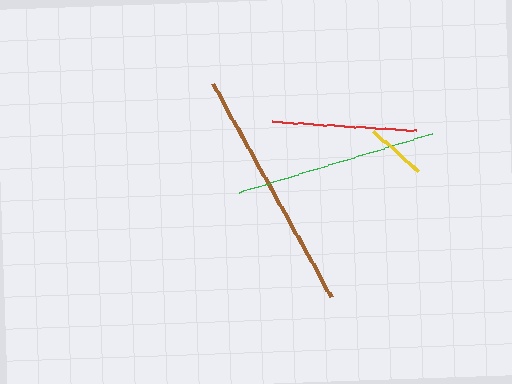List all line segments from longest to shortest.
From longest to shortest: brown, green, red, yellow.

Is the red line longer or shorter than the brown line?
The brown line is longer than the red line.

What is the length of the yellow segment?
The yellow segment is approximately 61 pixels long.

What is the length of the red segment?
The red segment is approximately 145 pixels long.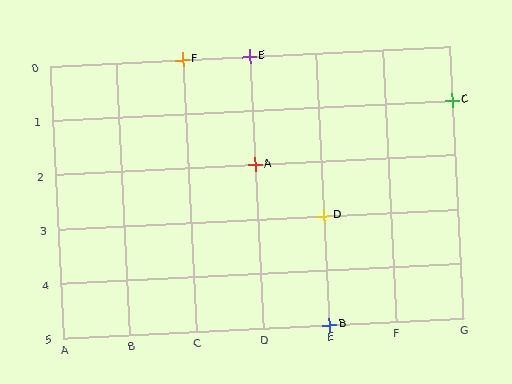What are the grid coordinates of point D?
Point D is at grid coordinates (E, 3).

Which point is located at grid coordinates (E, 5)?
Point B is at (E, 5).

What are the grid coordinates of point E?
Point E is at grid coordinates (D, 0).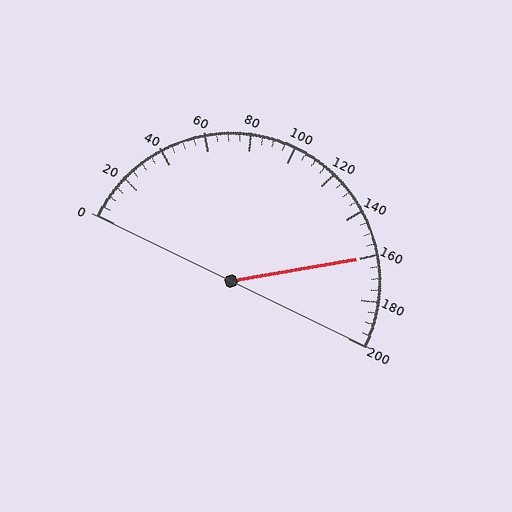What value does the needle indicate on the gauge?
The needle indicates approximately 160.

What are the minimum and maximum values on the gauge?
The gauge ranges from 0 to 200.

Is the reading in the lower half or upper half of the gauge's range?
The reading is in the upper half of the range (0 to 200).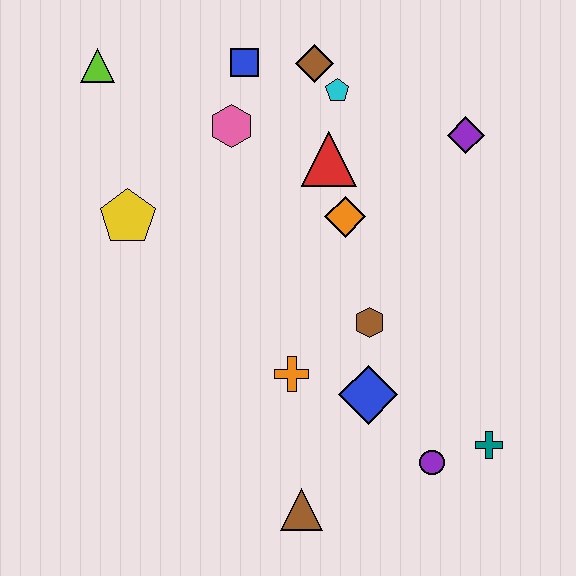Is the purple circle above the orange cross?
No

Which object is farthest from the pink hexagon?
The teal cross is farthest from the pink hexagon.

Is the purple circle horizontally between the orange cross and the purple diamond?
Yes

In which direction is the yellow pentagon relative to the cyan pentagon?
The yellow pentagon is to the left of the cyan pentagon.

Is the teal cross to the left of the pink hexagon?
No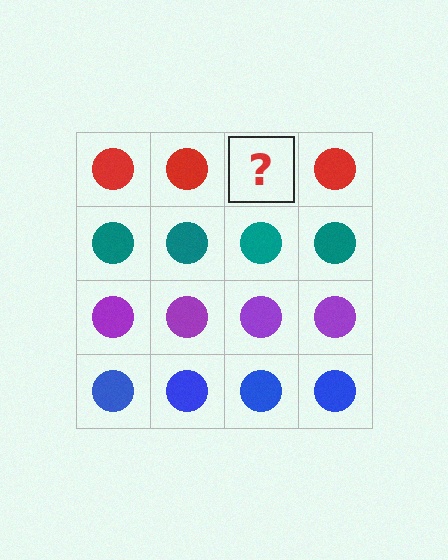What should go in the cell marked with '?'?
The missing cell should contain a red circle.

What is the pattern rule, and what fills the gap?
The rule is that each row has a consistent color. The gap should be filled with a red circle.